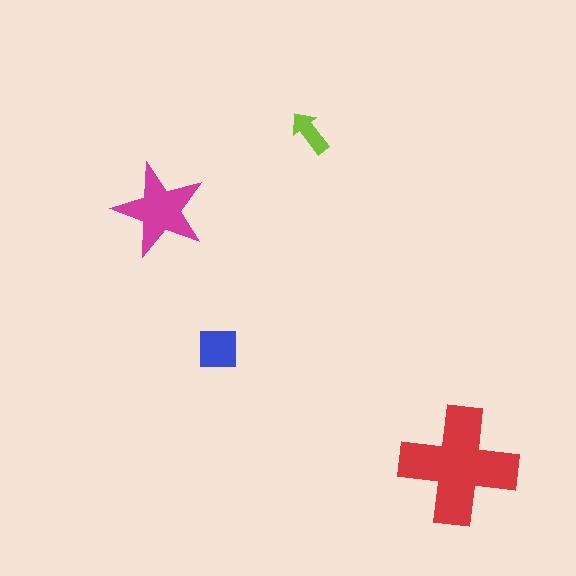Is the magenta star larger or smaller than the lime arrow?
Larger.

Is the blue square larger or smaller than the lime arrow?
Larger.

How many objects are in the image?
There are 4 objects in the image.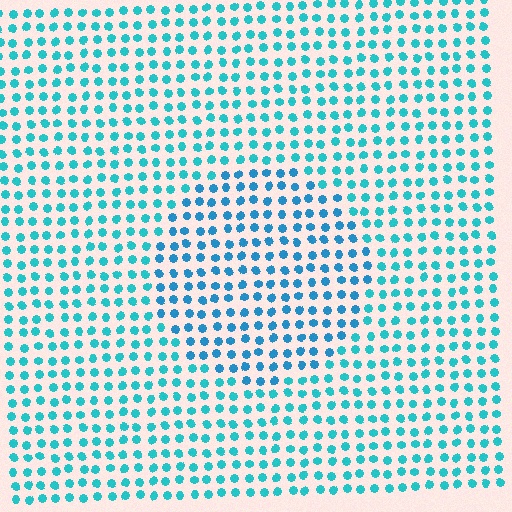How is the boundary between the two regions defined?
The boundary is defined purely by a slight shift in hue (about 20 degrees). Spacing, size, and orientation are identical on both sides.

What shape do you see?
I see a circle.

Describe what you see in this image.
The image is filled with small cyan elements in a uniform arrangement. A circle-shaped region is visible where the elements are tinted to a slightly different hue, forming a subtle color boundary.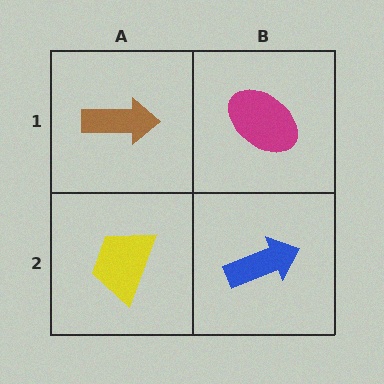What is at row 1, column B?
A magenta ellipse.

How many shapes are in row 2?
2 shapes.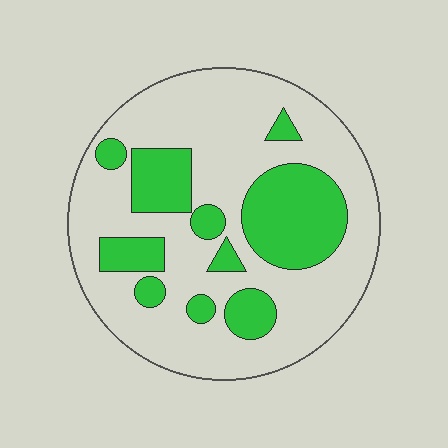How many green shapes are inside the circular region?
10.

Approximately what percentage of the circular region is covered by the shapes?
Approximately 30%.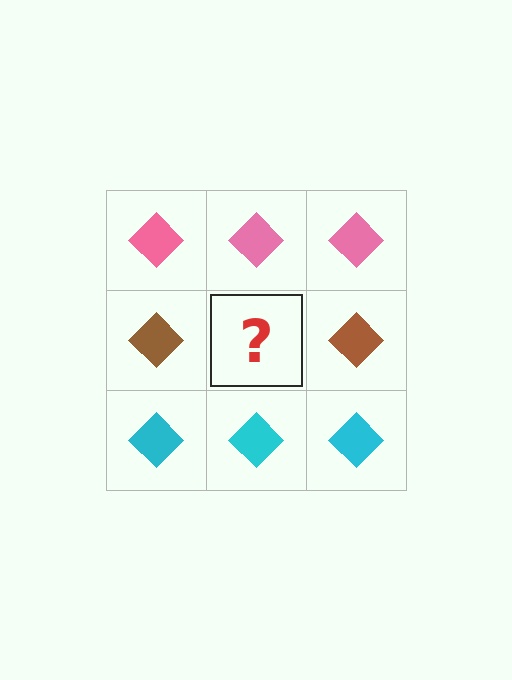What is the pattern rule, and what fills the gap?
The rule is that each row has a consistent color. The gap should be filled with a brown diamond.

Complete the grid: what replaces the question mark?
The question mark should be replaced with a brown diamond.